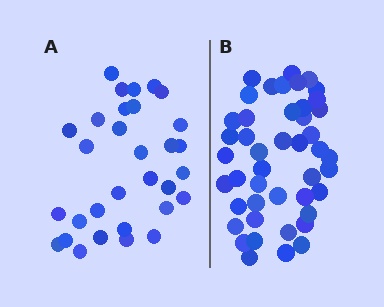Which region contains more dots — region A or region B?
Region B (the right region) has more dots.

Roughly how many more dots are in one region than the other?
Region B has approximately 15 more dots than region A.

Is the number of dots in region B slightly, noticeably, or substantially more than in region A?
Region B has substantially more. The ratio is roughly 1.5 to 1.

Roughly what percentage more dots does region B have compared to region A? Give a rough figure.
About 45% more.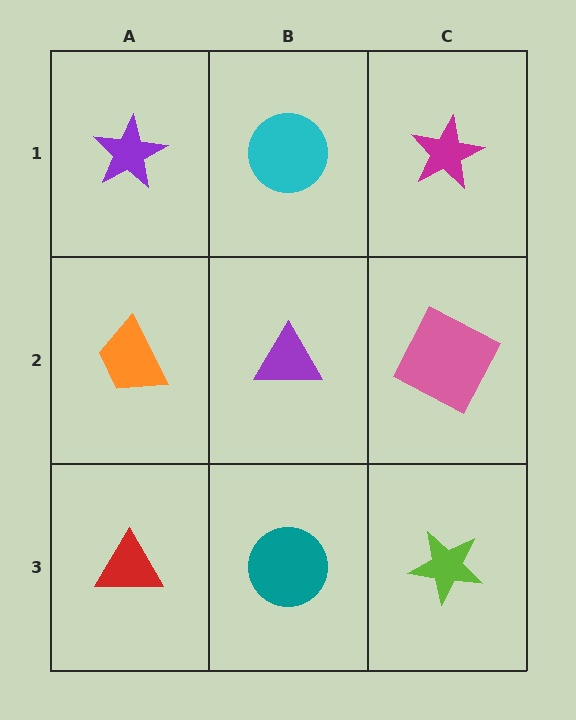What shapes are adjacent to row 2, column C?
A magenta star (row 1, column C), a lime star (row 3, column C), a purple triangle (row 2, column B).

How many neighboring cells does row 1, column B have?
3.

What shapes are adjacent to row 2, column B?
A cyan circle (row 1, column B), a teal circle (row 3, column B), an orange trapezoid (row 2, column A), a pink square (row 2, column C).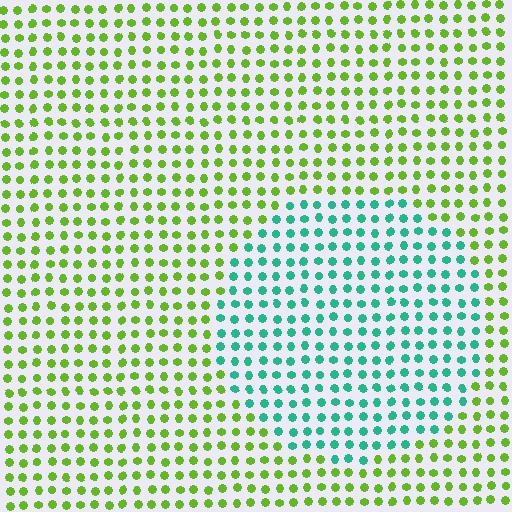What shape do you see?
I see a circle.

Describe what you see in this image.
The image is filled with small lime elements in a uniform arrangement. A circle-shaped region is visible where the elements are tinted to a slightly different hue, forming a subtle color boundary.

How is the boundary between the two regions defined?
The boundary is defined purely by a slight shift in hue (about 67 degrees). Spacing, size, and orientation are identical on both sides.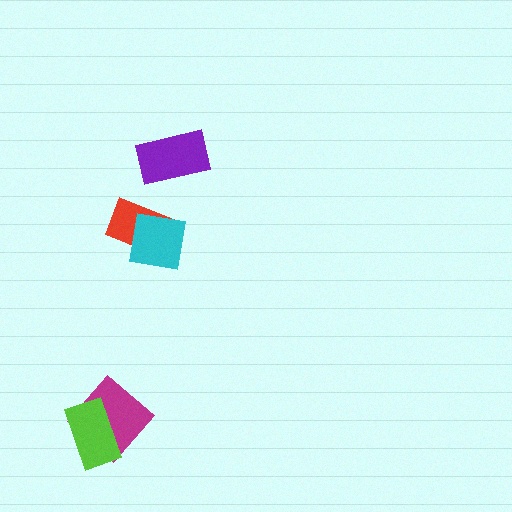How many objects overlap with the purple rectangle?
0 objects overlap with the purple rectangle.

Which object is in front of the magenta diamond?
The lime rectangle is in front of the magenta diamond.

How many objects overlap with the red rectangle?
1 object overlaps with the red rectangle.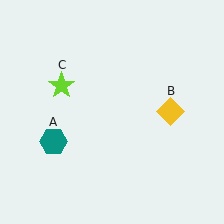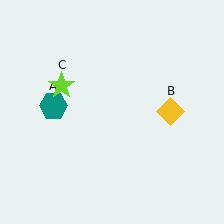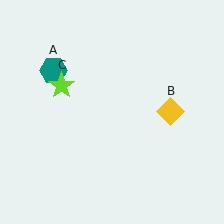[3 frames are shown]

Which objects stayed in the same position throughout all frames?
Yellow diamond (object B) and lime star (object C) remained stationary.